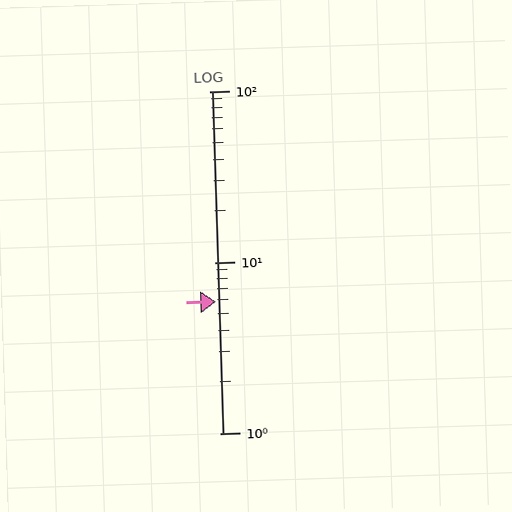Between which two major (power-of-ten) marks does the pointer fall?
The pointer is between 1 and 10.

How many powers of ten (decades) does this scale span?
The scale spans 2 decades, from 1 to 100.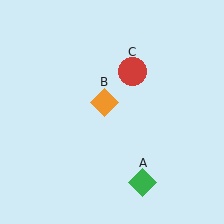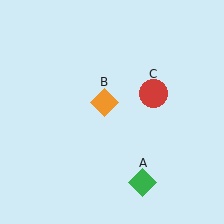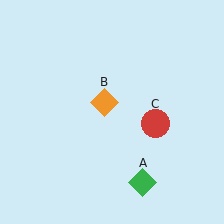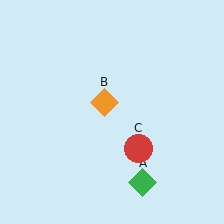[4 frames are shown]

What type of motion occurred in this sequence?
The red circle (object C) rotated clockwise around the center of the scene.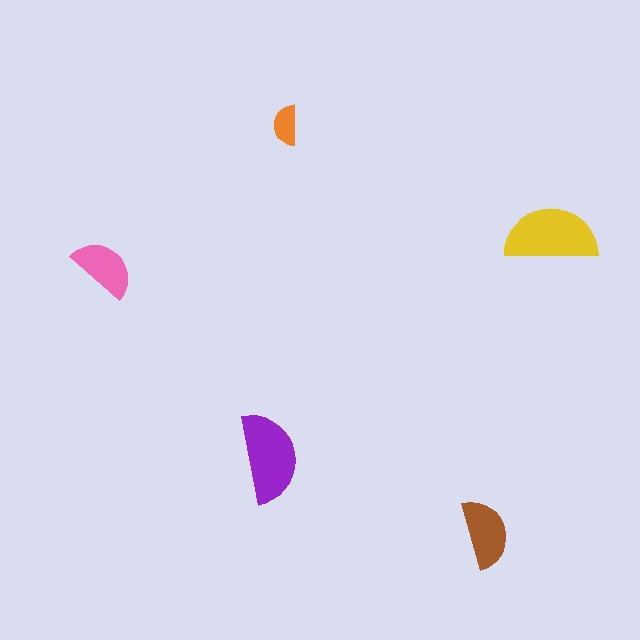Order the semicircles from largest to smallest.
the yellow one, the purple one, the brown one, the pink one, the orange one.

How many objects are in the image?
There are 5 objects in the image.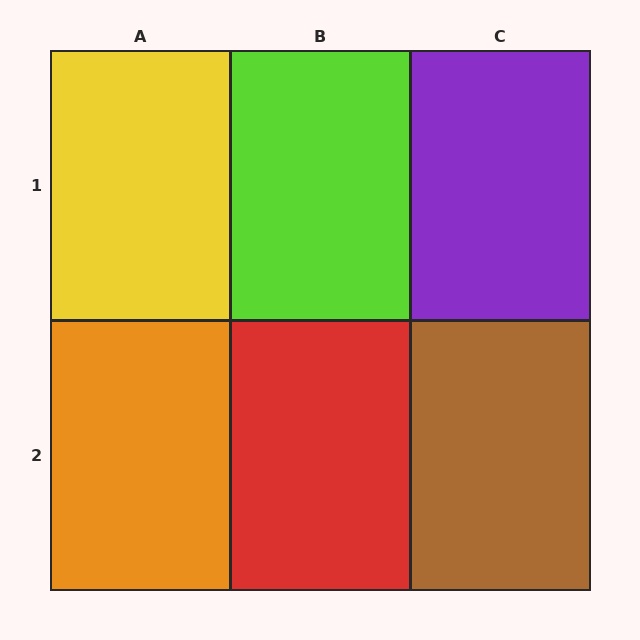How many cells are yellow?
1 cell is yellow.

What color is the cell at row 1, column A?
Yellow.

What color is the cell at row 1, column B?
Lime.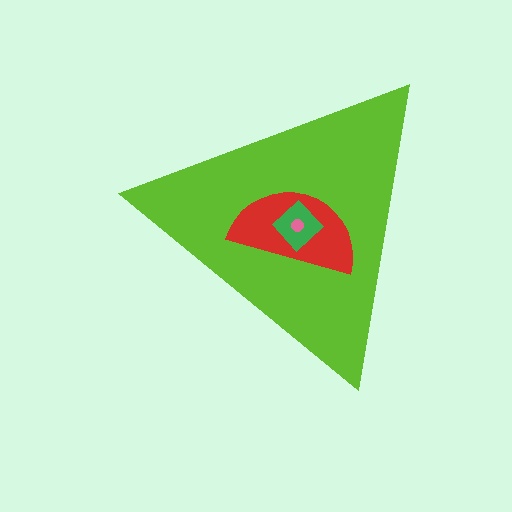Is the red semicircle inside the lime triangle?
Yes.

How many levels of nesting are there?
4.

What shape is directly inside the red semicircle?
The green diamond.